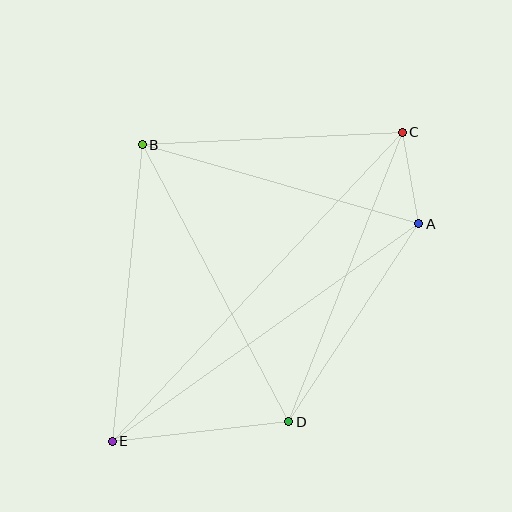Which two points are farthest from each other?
Points C and E are farthest from each other.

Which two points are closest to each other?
Points A and C are closest to each other.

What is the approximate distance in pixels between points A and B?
The distance between A and B is approximately 287 pixels.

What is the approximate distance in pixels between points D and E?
The distance between D and E is approximately 177 pixels.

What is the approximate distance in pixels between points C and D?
The distance between C and D is approximately 311 pixels.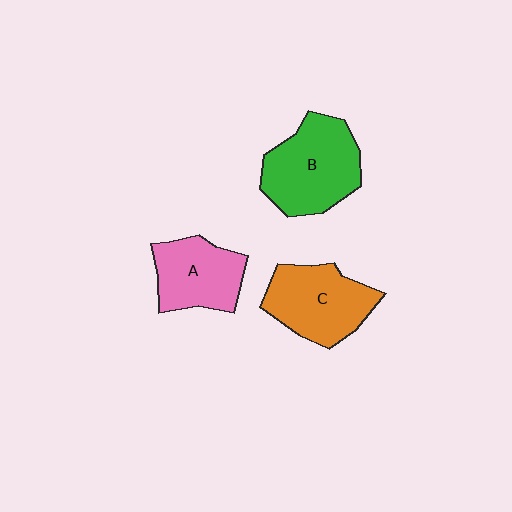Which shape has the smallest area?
Shape A (pink).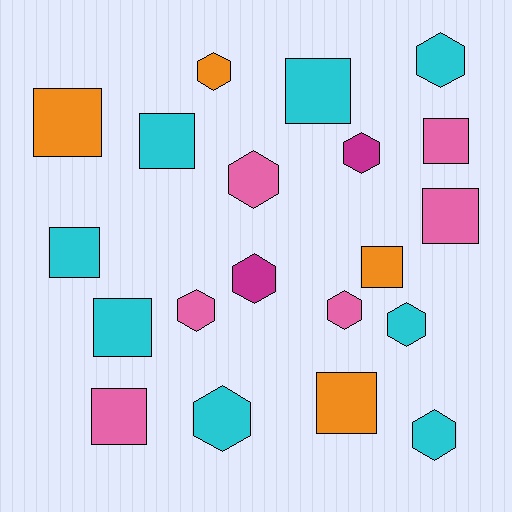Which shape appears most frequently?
Square, with 10 objects.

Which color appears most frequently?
Cyan, with 8 objects.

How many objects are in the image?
There are 20 objects.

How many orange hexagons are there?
There is 1 orange hexagon.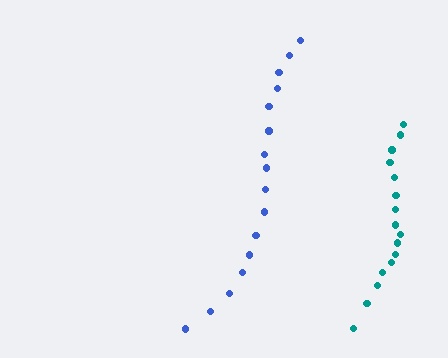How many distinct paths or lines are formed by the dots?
There are 2 distinct paths.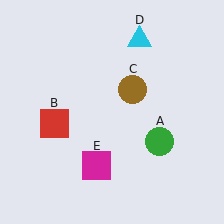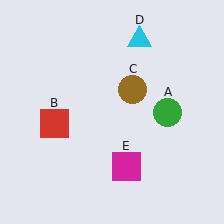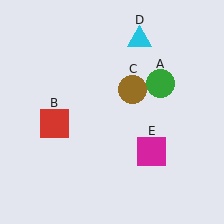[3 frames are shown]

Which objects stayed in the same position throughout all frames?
Red square (object B) and brown circle (object C) and cyan triangle (object D) remained stationary.